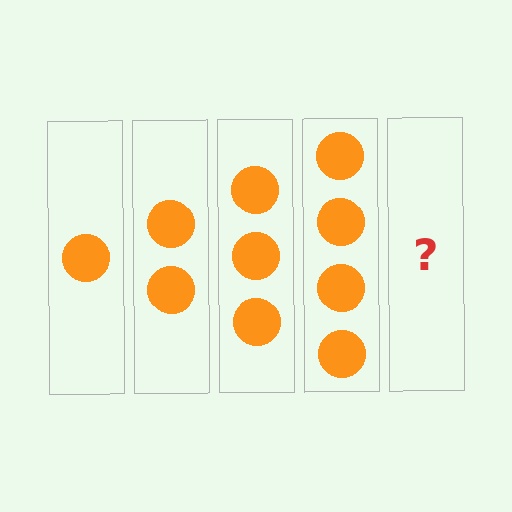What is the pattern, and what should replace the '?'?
The pattern is that each step adds one more circle. The '?' should be 5 circles.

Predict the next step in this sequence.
The next step is 5 circles.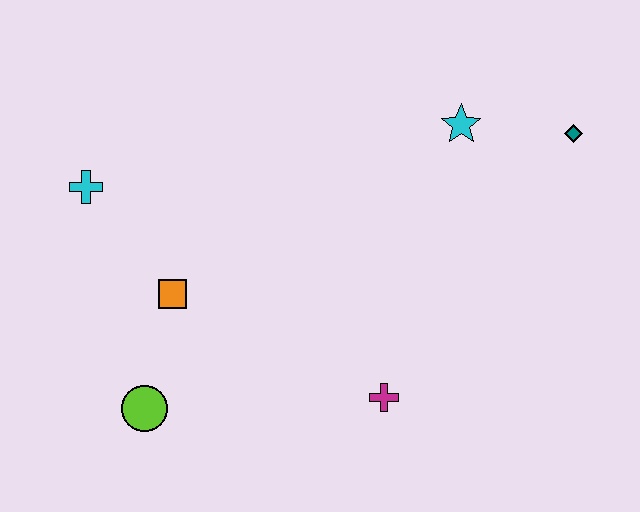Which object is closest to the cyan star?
The teal diamond is closest to the cyan star.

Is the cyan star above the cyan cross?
Yes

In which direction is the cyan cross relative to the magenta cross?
The cyan cross is to the left of the magenta cross.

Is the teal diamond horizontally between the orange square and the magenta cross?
No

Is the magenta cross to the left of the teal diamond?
Yes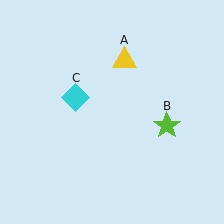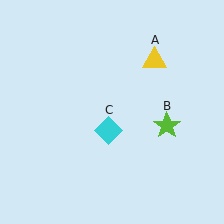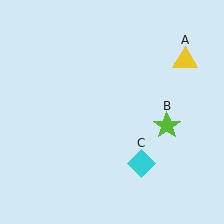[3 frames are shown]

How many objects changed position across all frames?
2 objects changed position: yellow triangle (object A), cyan diamond (object C).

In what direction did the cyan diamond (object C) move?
The cyan diamond (object C) moved down and to the right.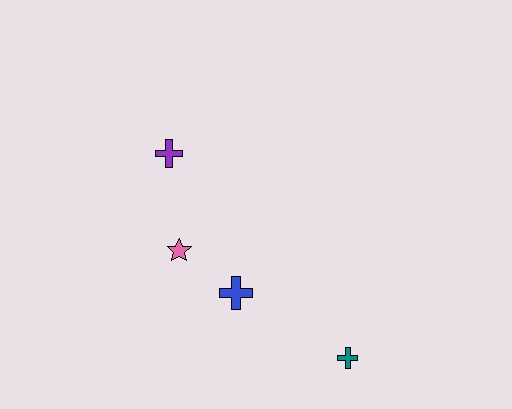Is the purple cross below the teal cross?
No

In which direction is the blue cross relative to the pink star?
The blue cross is to the right of the pink star.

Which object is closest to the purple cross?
The pink star is closest to the purple cross.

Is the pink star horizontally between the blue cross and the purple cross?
Yes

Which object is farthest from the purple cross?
The teal cross is farthest from the purple cross.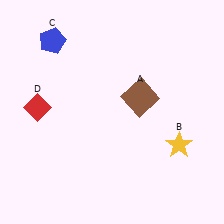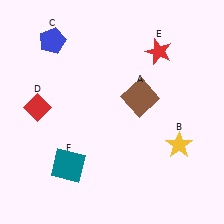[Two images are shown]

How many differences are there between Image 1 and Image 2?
There are 2 differences between the two images.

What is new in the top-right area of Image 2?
A red star (E) was added in the top-right area of Image 2.